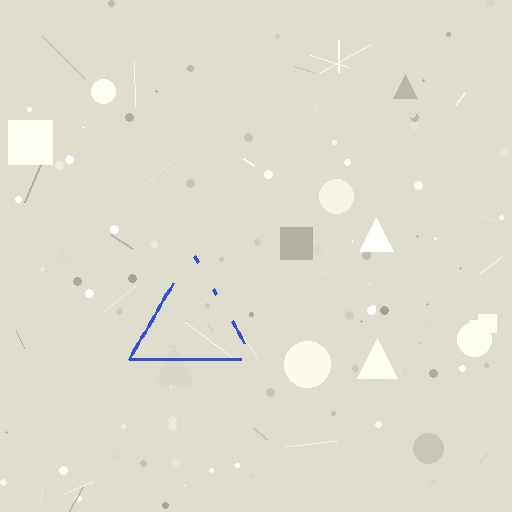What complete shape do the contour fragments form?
The contour fragments form a triangle.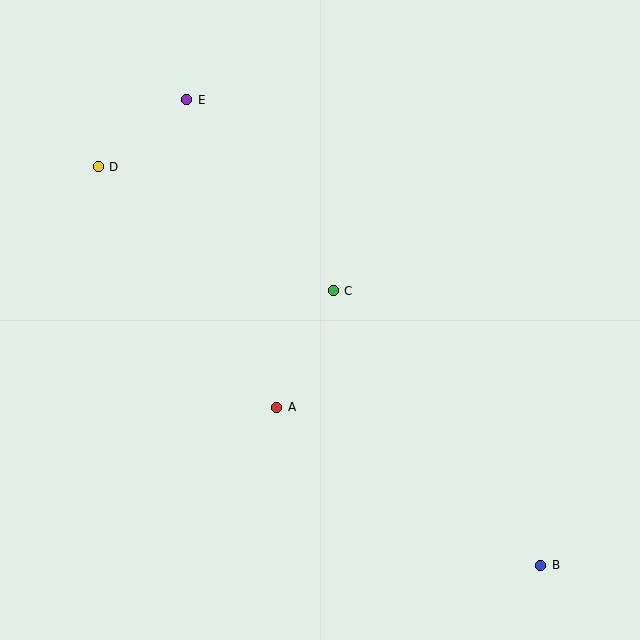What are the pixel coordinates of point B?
Point B is at (541, 565).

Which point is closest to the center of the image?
Point C at (333, 291) is closest to the center.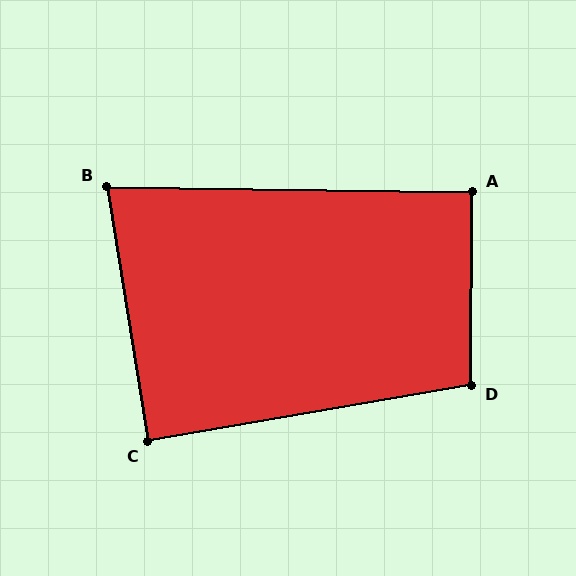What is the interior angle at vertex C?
Approximately 89 degrees (approximately right).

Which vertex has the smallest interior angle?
B, at approximately 80 degrees.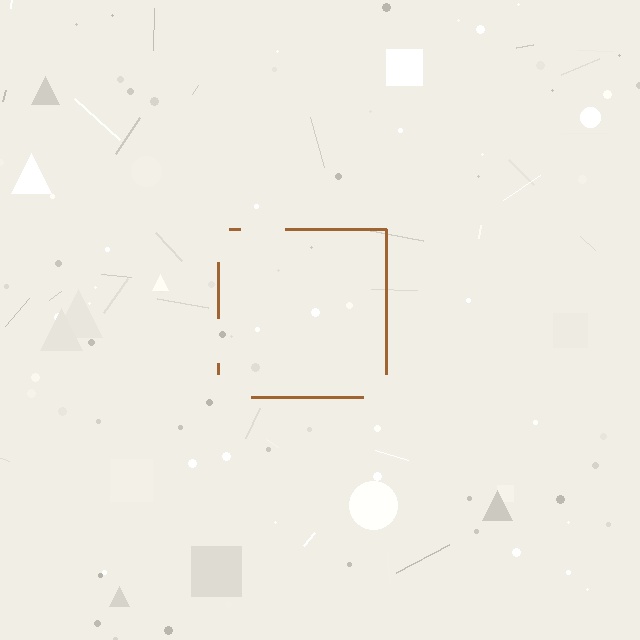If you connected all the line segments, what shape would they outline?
They would outline a square.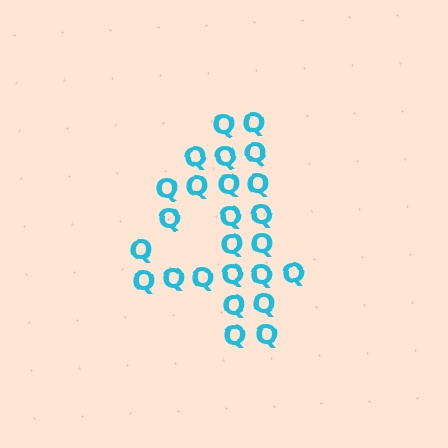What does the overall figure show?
The overall figure shows the digit 4.